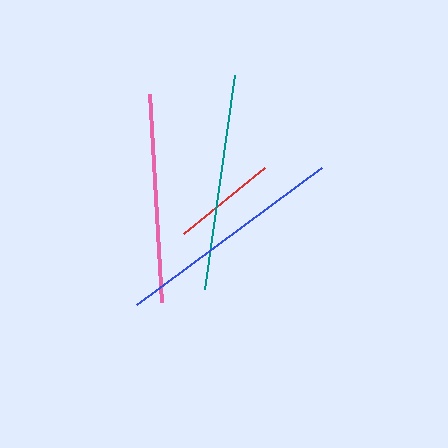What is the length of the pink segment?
The pink segment is approximately 209 pixels long.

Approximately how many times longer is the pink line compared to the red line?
The pink line is approximately 2.0 times the length of the red line.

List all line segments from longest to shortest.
From longest to shortest: blue, teal, pink, red.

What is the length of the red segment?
The red segment is approximately 105 pixels long.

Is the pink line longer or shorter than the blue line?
The blue line is longer than the pink line.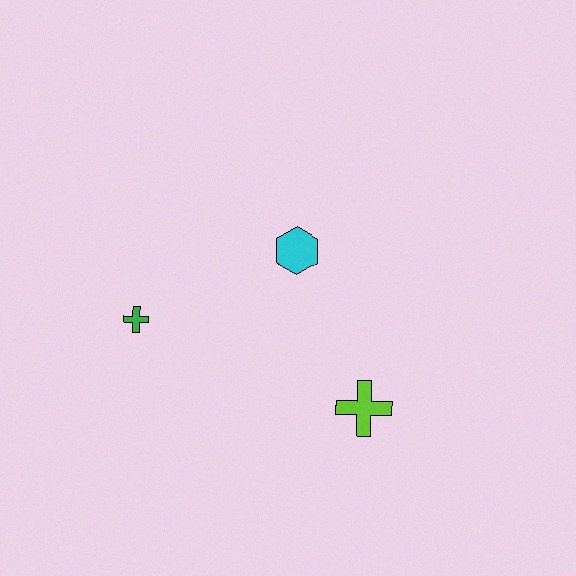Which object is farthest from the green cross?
The lime cross is farthest from the green cross.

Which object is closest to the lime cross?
The cyan hexagon is closest to the lime cross.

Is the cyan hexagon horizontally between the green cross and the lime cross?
Yes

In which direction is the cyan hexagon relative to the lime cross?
The cyan hexagon is above the lime cross.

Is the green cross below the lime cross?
No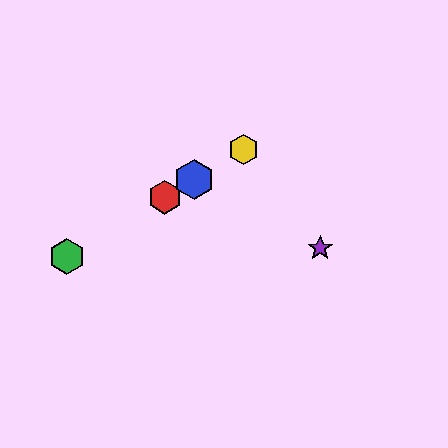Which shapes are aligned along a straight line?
The red hexagon, the blue hexagon, the green hexagon, the yellow hexagon are aligned along a straight line.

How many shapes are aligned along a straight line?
4 shapes (the red hexagon, the blue hexagon, the green hexagon, the yellow hexagon) are aligned along a straight line.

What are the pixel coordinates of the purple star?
The purple star is at (320, 248).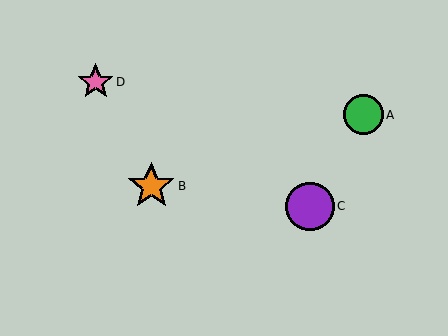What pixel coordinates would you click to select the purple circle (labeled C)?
Click at (310, 206) to select the purple circle C.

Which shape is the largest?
The purple circle (labeled C) is the largest.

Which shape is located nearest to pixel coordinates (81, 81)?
The pink star (labeled D) at (96, 82) is nearest to that location.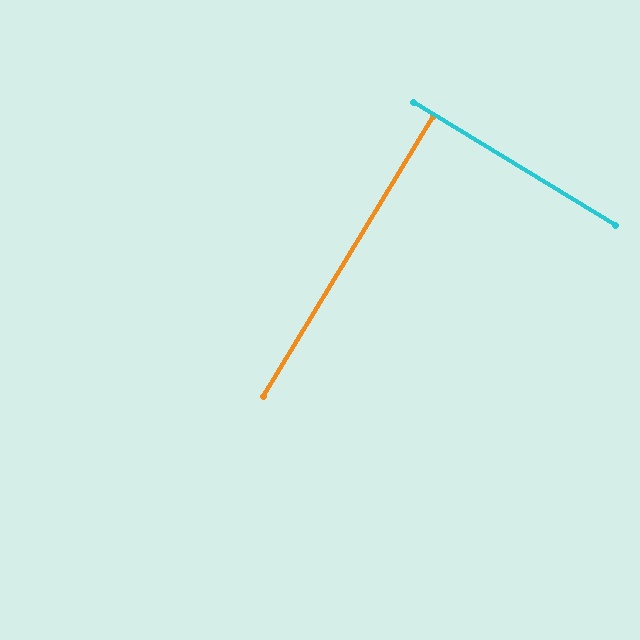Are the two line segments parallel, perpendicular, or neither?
Perpendicular — they meet at approximately 90°.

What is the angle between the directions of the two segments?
Approximately 90 degrees.